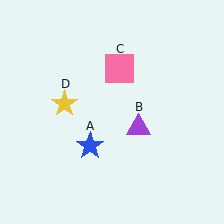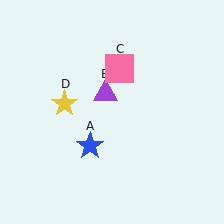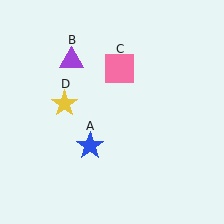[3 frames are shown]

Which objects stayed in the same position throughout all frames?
Blue star (object A) and pink square (object C) and yellow star (object D) remained stationary.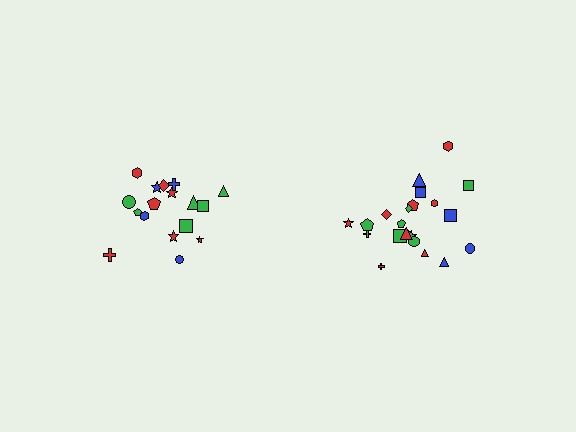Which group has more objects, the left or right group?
The right group.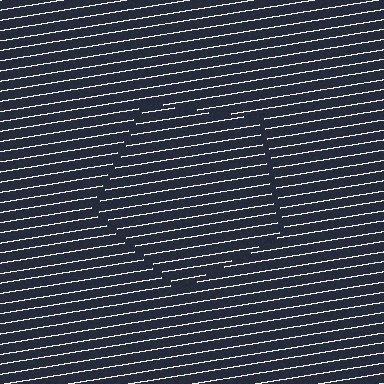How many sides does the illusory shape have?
5 sides — the line-ends trace a pentagon.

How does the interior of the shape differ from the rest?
The interior of the shape contains the same grating, shifted by half a period — the contour is defined by the phase discontinuity where line-ends from the inner and outer gratings abut.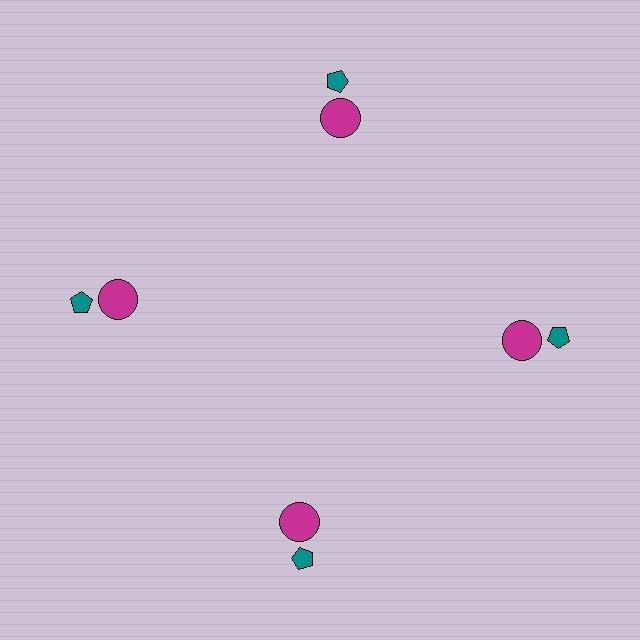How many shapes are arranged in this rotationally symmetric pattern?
There are 8 shapes, arranged in 4 groups of 2.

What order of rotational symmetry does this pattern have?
This pattern has 4-fold rotational symmetry.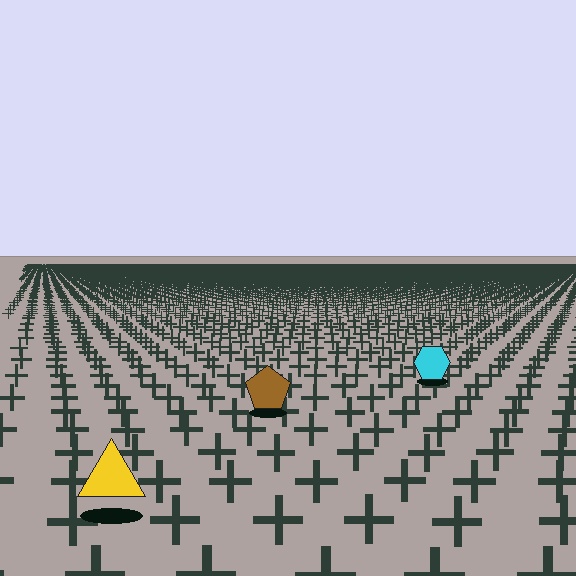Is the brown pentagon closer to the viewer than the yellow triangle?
No. The yellow triangle is closer — you can tell from the texture gradient: the ground texture is coarser near it.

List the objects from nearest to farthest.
From nearest to farthest: the yellow triangle, the brown pentagon, the cyan hexagon.